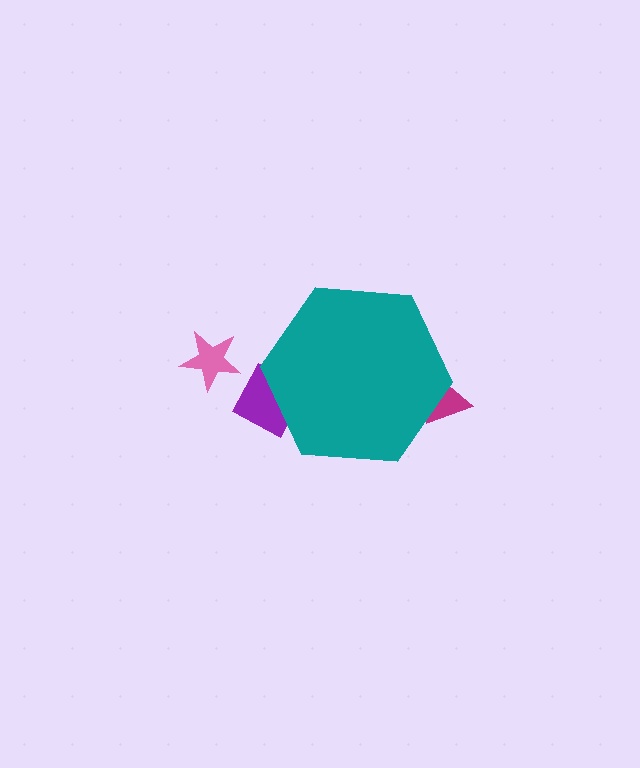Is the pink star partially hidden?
No, the pink star is fully visible.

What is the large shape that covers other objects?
A teal hexagon.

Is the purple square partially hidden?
Yes, the purple square is partially hidden behind the teal hexagon.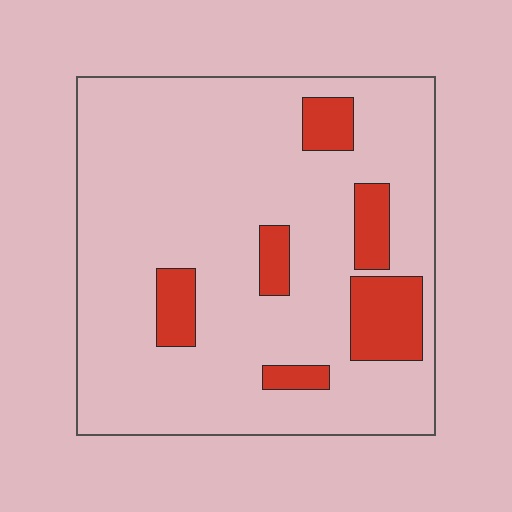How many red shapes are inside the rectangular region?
6.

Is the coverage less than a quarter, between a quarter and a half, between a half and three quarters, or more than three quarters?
Less than a quarter.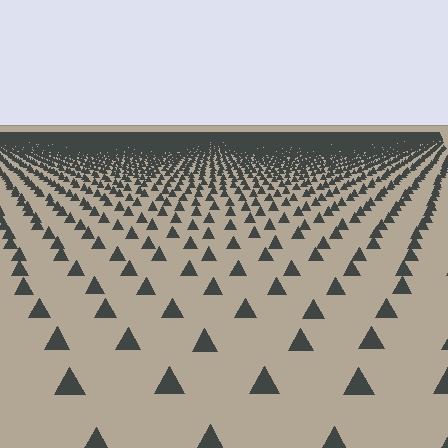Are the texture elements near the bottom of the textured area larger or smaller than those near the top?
Larger. Near the bottom, elements are closer to the viewer and appear at a bigger on-screen size.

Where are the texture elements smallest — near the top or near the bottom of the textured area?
Near the top.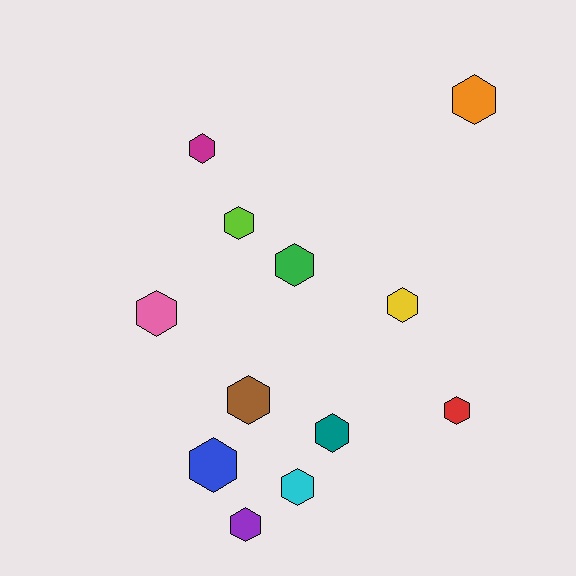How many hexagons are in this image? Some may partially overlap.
There are 12 hexagons.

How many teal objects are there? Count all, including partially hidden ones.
There is 1 teal object.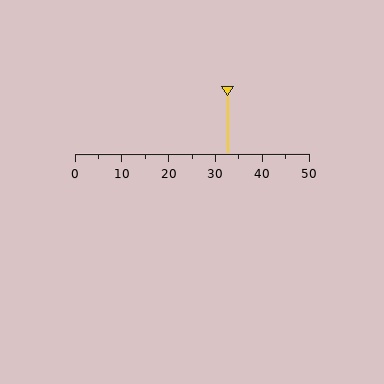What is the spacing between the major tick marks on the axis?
The major ticks are spaced 10 apart.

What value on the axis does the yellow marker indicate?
The marker indicates approximately 32.5.